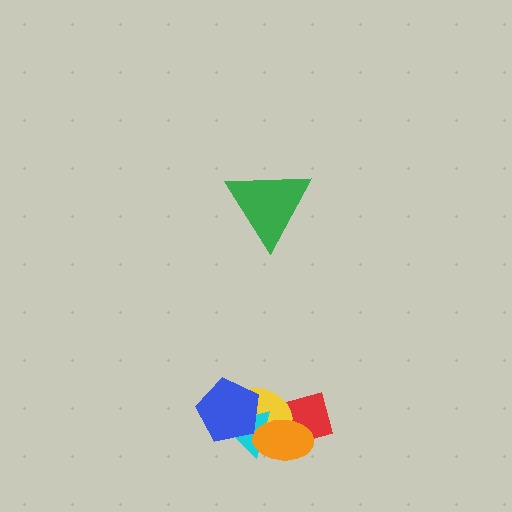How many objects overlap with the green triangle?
0 objects overlap with the green triangle.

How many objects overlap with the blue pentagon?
2 objects overlap with the blue pentagon.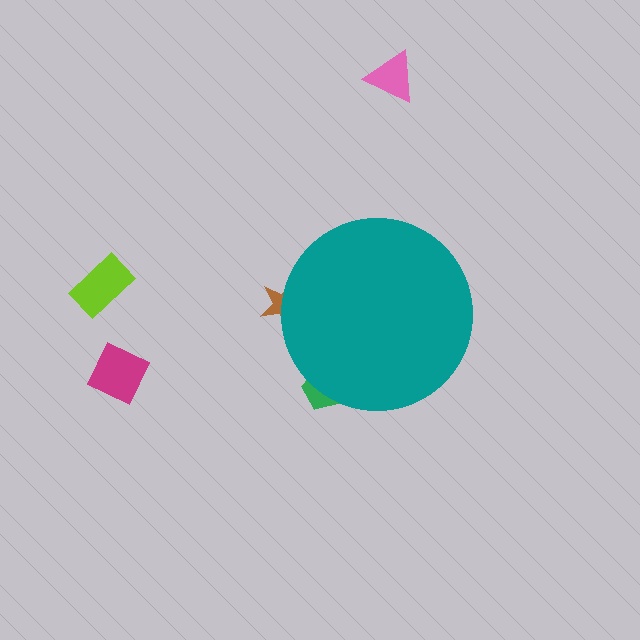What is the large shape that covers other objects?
A teal circle.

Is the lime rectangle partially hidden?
No, the lime rectangle is fully visible.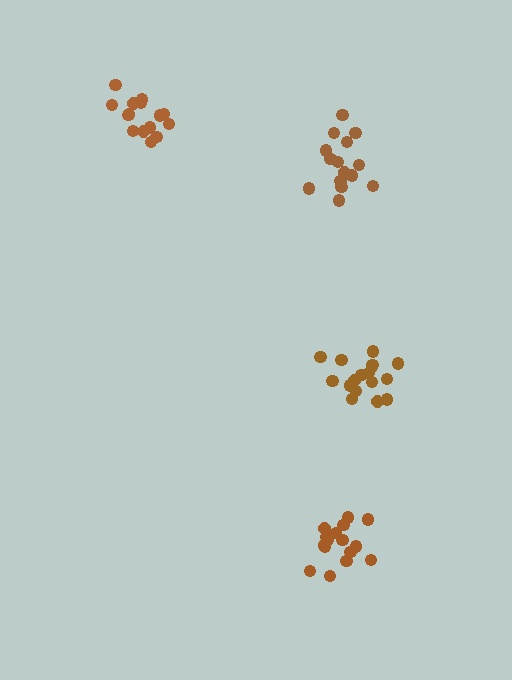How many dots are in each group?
Group 1: 17 dots, Group 2: 15 dots, Group 3: 15 dots, Group 4: 16 dots (63 total).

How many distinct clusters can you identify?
There are 4 distinct clusters.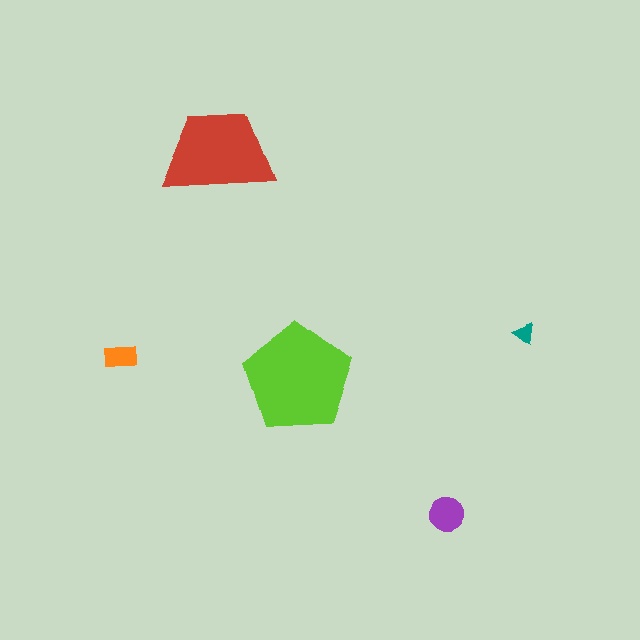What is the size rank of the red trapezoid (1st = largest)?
2nd.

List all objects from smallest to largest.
The teal triangle, the orange rectangle, the purple circle, the red trapezoid, the lime pentagon.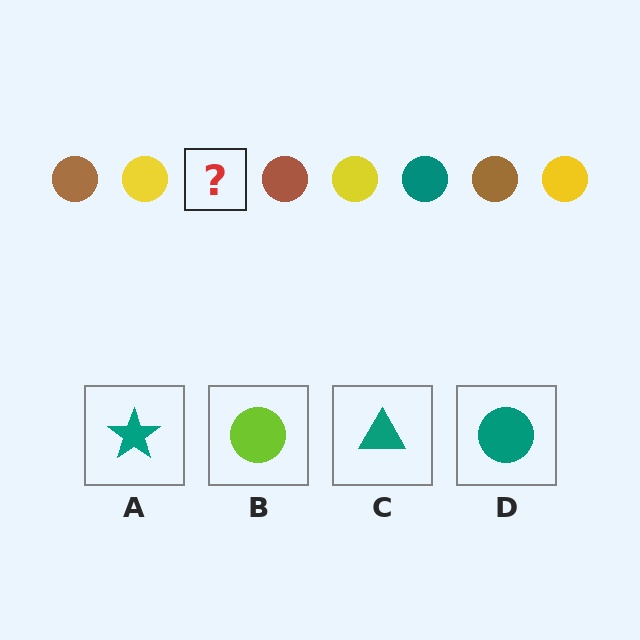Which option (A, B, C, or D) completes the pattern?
D.